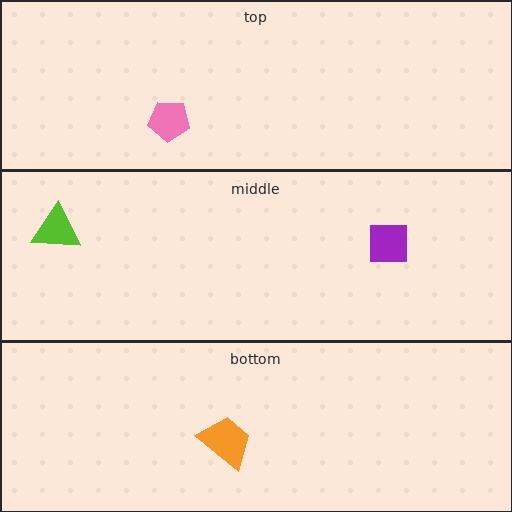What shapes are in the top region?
The pink pentagon.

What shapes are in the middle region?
The purple square, the lime triangle.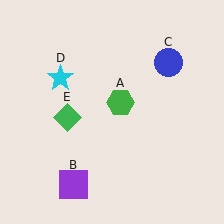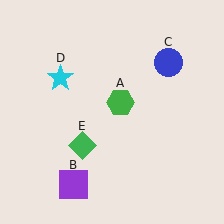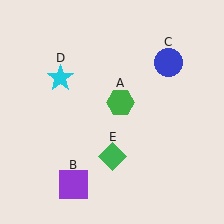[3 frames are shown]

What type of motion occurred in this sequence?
The green diamond (object E) rotated counterclockwise around the center of the scene.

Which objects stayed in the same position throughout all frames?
Green hexagon (object A) and purple square (object B) and blue circle (object C) and cyan star (object D) remained stationary.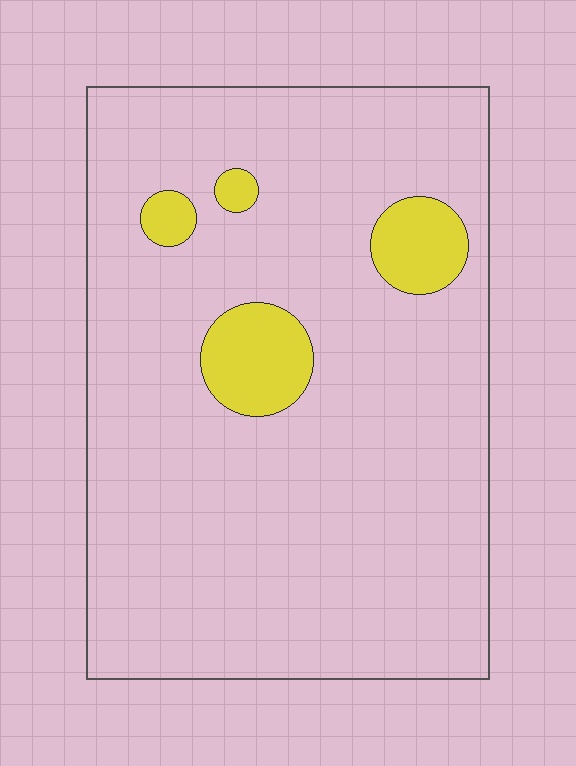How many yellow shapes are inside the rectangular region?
4.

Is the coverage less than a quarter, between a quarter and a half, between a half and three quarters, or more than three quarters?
Less than a quarter.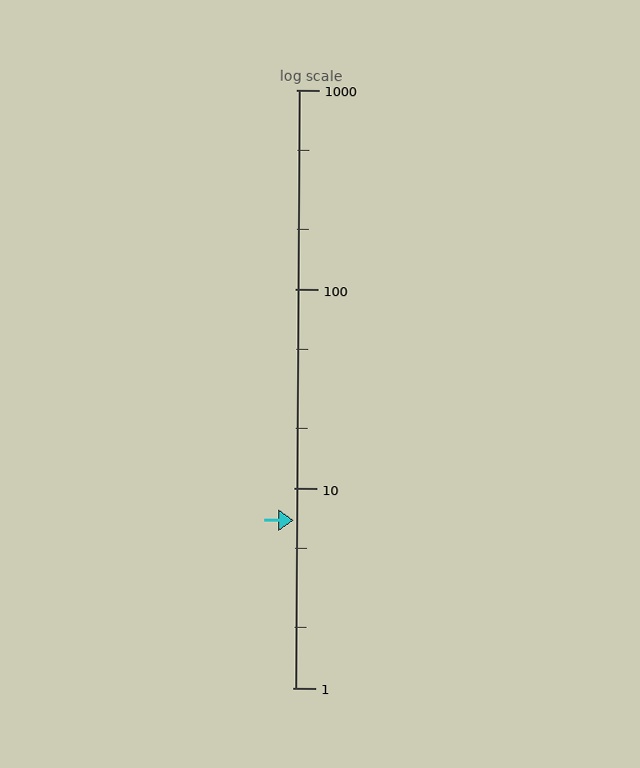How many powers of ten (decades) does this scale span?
The scale spans 3 decades, from 1 to 1000.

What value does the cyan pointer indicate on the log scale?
The pointer indicates approximately 6.9.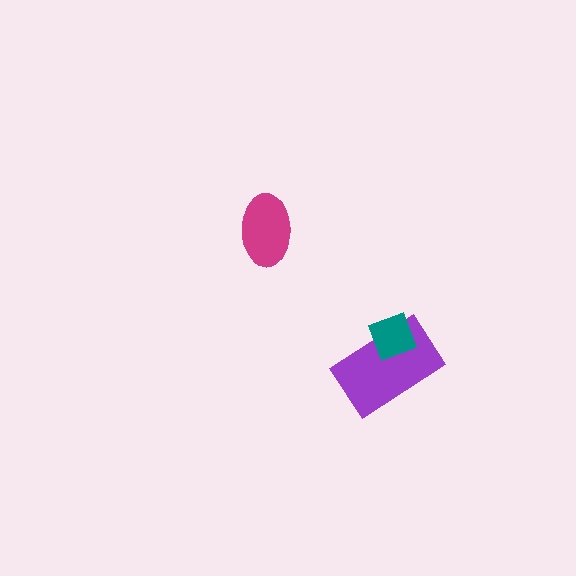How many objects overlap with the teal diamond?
1 object overlaps with the teal diamond.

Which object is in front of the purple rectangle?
The teal diamond is in front of the purple rectangle.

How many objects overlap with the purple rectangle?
1 object overlaps with the purple rectangle.